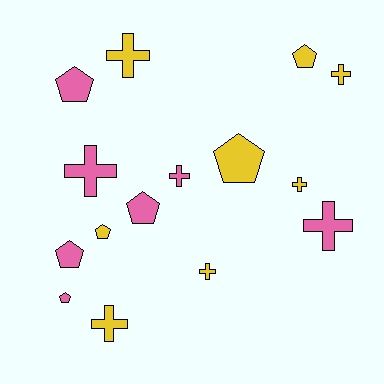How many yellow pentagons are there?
There are 3 yellow pentagons.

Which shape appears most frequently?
Cross, with 8 objects.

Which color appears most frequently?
Yellow, with 8 objects.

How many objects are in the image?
There are 15 objects.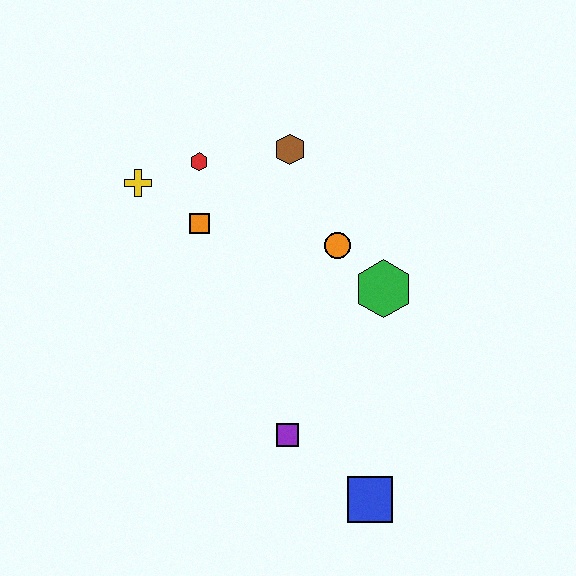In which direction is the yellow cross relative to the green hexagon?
The yellow cross is to the left of the green hexagon.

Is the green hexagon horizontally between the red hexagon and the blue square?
No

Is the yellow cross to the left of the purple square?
Yes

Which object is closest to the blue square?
The purple square is closest to the blue square.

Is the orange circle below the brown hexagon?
Yes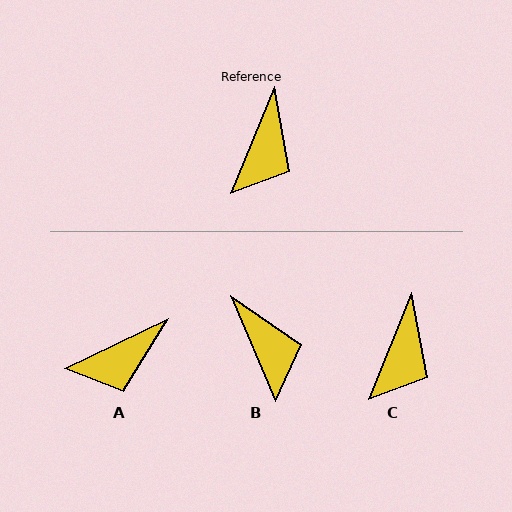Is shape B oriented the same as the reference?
No, it is off by about 45 degrees.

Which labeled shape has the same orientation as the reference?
C.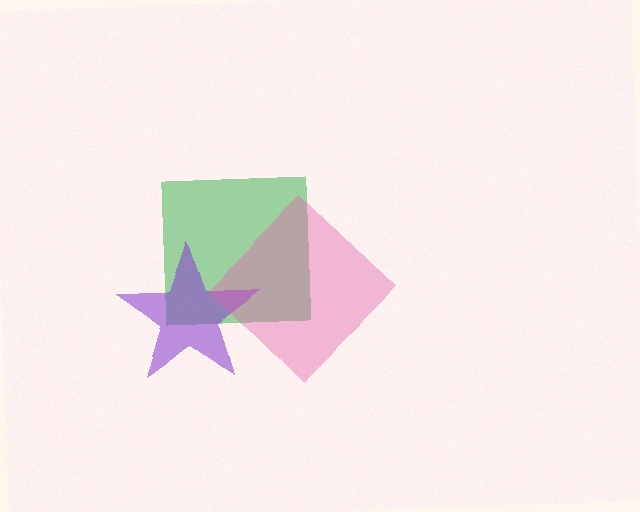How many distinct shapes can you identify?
There are 3 distinct shapes: a green square, a purple star, a pink diamond.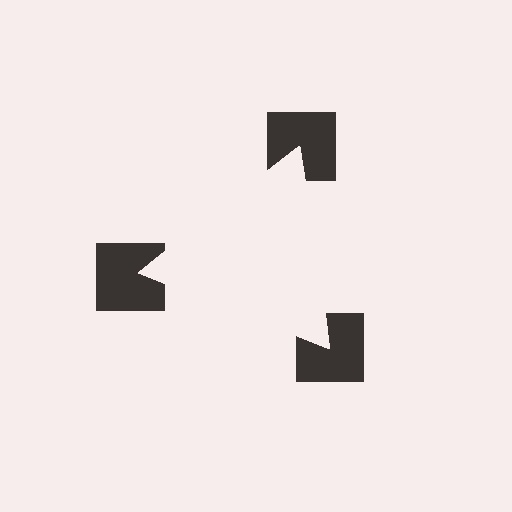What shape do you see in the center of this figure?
An illusory triangle — its edges are inferred from the aligned wedge cuts in the notched squares, not physically drawn.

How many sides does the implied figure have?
3 sides.